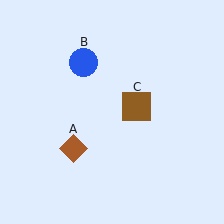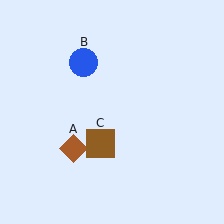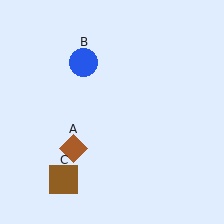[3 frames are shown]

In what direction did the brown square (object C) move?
The brown square (object C) moved down and to the left.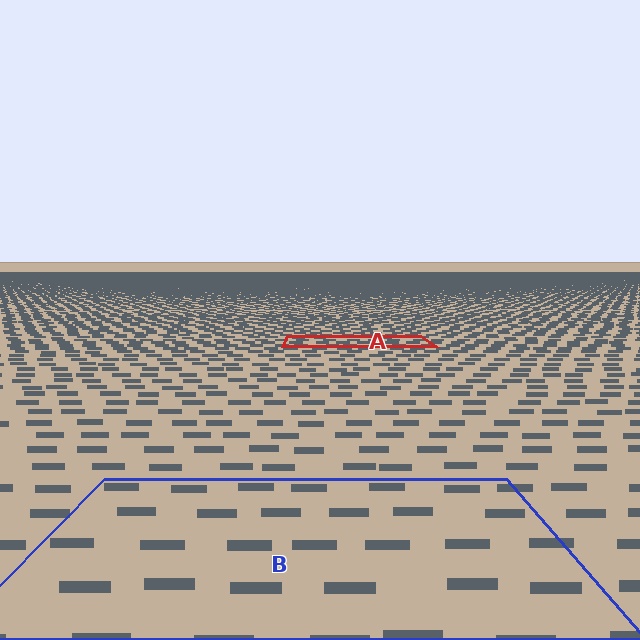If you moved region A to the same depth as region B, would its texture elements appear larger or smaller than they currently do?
They would appear larger. At a closer depth, the same texture elements are projected at a bigger on-screen size.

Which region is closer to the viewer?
Region B is closer. The texture elements there are larger and more spread out.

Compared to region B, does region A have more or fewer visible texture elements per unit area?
Region A has more texture elements per unit area — they are packed more densely because it is farther away.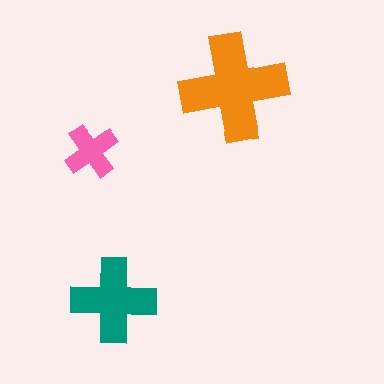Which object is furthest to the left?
The pink cross is leftmost.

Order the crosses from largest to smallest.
the orange one, the teal one, the pink one.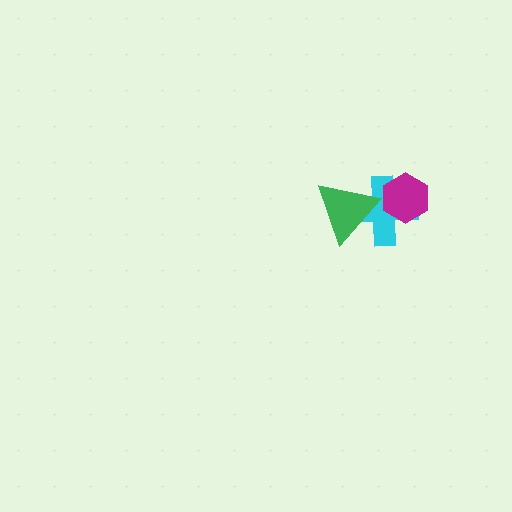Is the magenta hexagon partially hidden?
No, no other shape covers it.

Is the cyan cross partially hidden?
Yes, it is partially covered by another shape.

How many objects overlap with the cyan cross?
2 objects overlap with the cyan cross.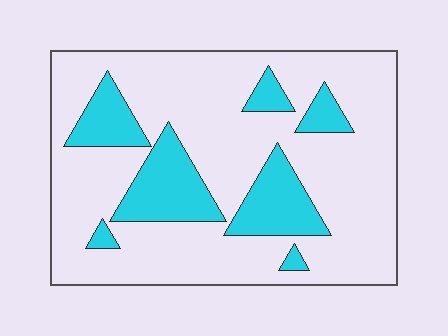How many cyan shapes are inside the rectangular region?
7.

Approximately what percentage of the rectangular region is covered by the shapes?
Approximately 25%.